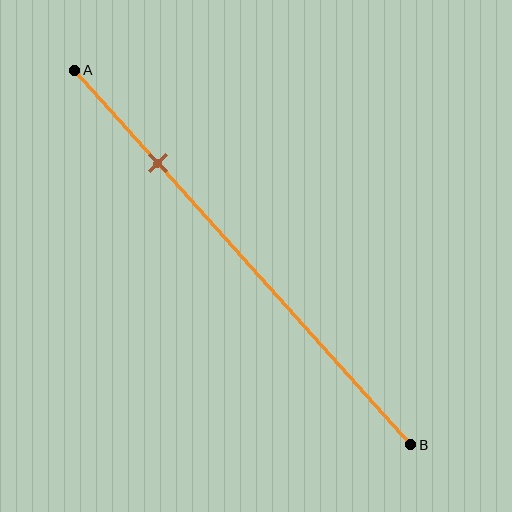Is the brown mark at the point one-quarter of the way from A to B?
Yes, the mark is approximately at the one-quarter point.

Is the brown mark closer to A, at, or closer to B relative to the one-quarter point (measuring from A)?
The brown mark is approximately at the one-quarter point of segment AB.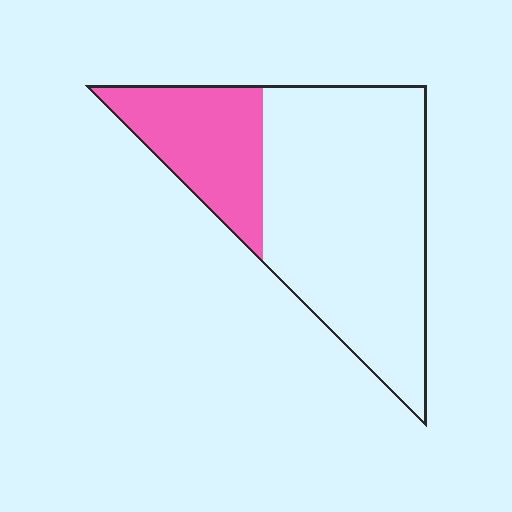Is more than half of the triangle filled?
No.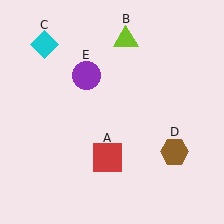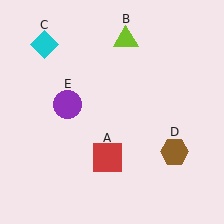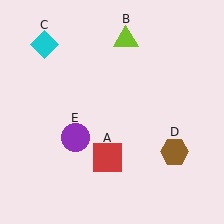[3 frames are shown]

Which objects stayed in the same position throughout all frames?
Red square (object A) and lime triangle (object B) and cyan diamond (object C) and brown hexagon (object D) remained stationary.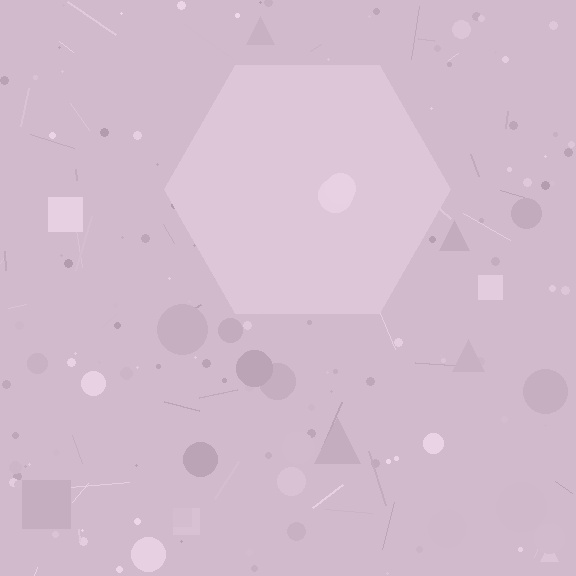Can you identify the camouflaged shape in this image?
The camouflaged shape is a hexagon.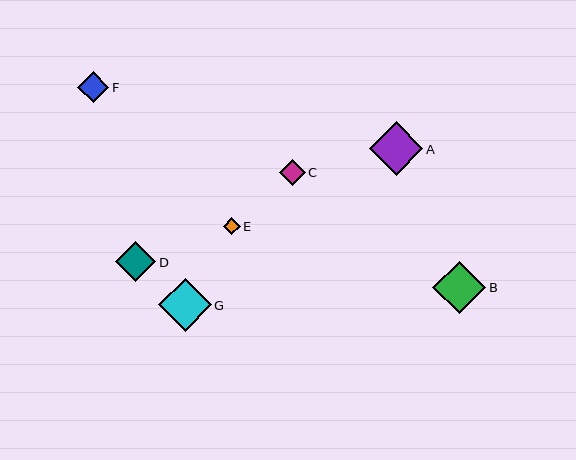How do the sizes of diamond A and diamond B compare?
Diamond A and diamond B are approximately the same size.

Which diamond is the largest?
Diamond A is the largest with a size of approximately 54 pixels.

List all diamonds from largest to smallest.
From largest to smallest: A, B, G, D, F, C, E.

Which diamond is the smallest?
Diamond E is the smallest with a size of approximately 17 pixels.